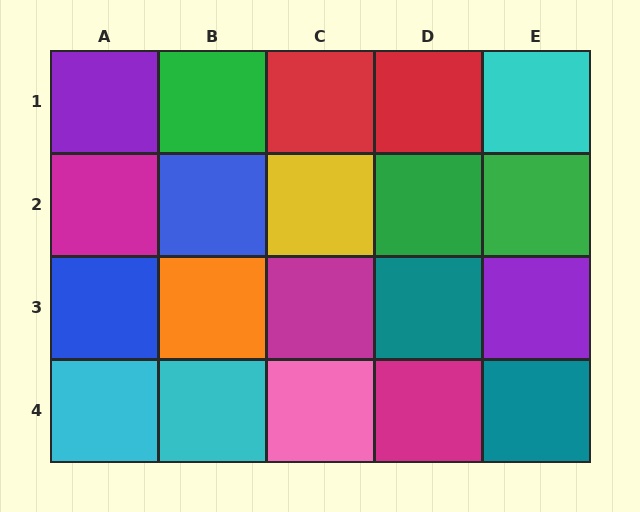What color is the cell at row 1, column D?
Red.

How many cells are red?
2 cells are red.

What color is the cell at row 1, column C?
Red.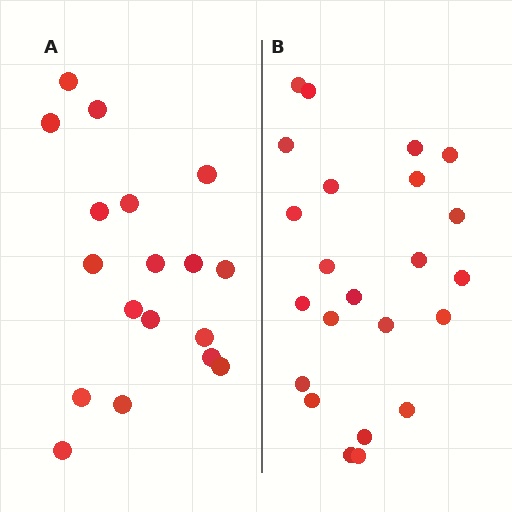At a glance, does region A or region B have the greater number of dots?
Region B (the right region) has more dots.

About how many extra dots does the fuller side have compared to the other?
Region B has about 5 more dots than region A.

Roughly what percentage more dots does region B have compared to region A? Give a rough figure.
About 30% more.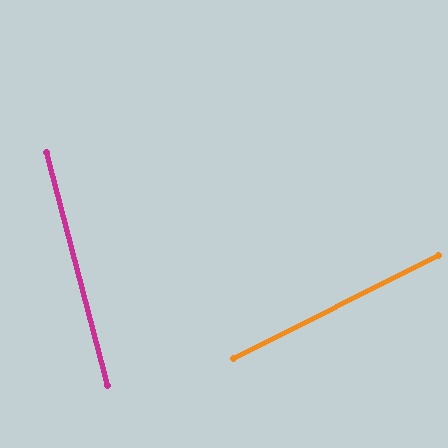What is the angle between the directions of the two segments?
Approximately 78 degrees.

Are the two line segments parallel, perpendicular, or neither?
Neither parallel nor perpendicular — they differ by about 78°.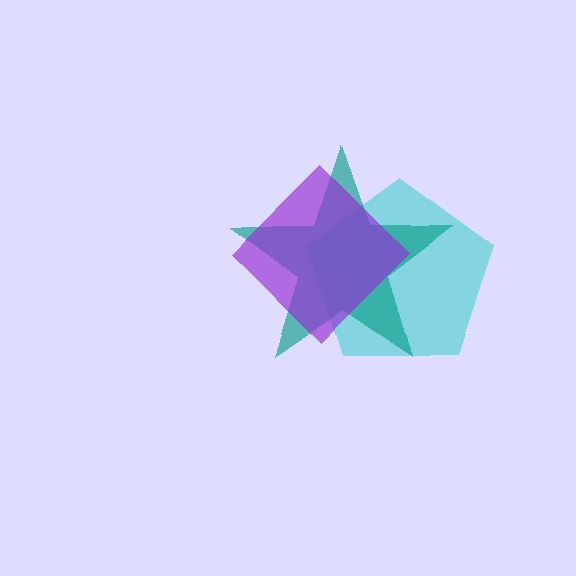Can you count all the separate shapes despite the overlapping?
Yes, there are 3 separate shapes.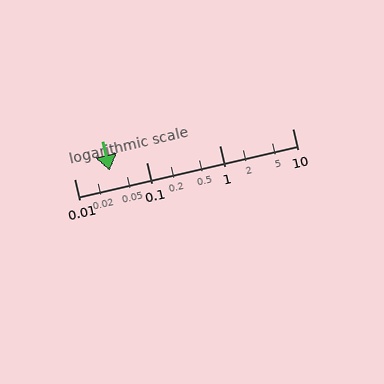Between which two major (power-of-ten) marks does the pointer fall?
The pointer is between 0.01 and 0.1.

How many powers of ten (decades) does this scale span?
The scale spans 3 decades, from 0.01 to 10.